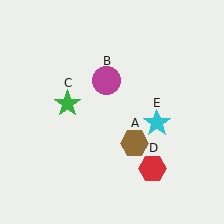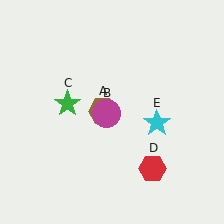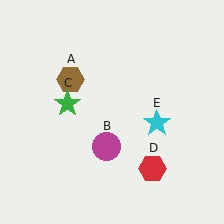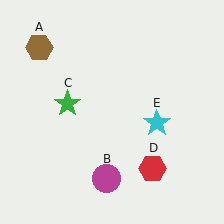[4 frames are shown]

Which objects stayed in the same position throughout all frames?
Green star (object C) and red hexagon (object D) and cyan star (object E) remained stationary.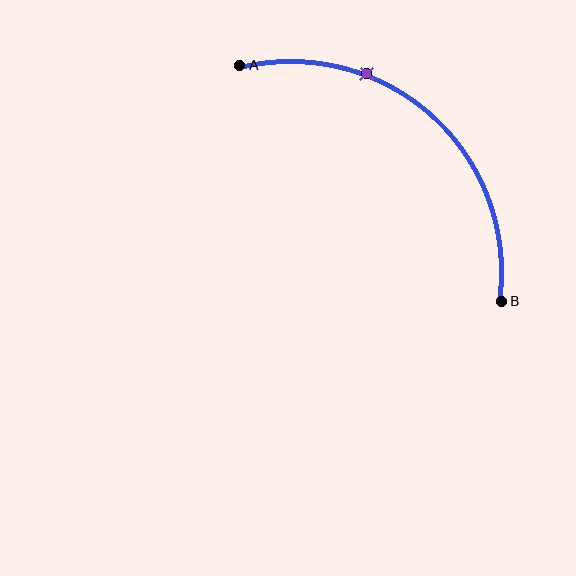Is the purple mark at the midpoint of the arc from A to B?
No. The purple mark lies on the arc but is closer to endpoint A. The arc midpoint would be at the point on the curve equidistant along the arc from both A and B.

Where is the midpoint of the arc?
The arc midpoint is the point on the curve farthest from the straight line joining A and B. It sits above and to the right of that line.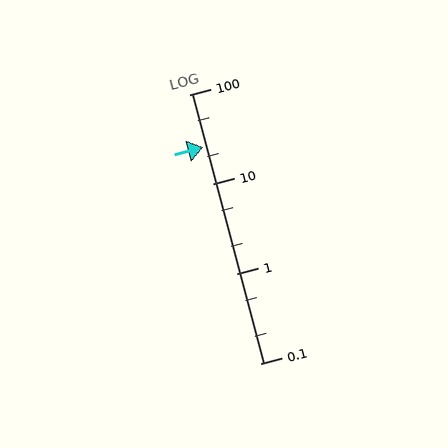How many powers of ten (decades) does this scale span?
The scale spans 3 decades, from 0.1 to 100.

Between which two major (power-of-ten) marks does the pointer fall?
The pointer is between 10 and 100.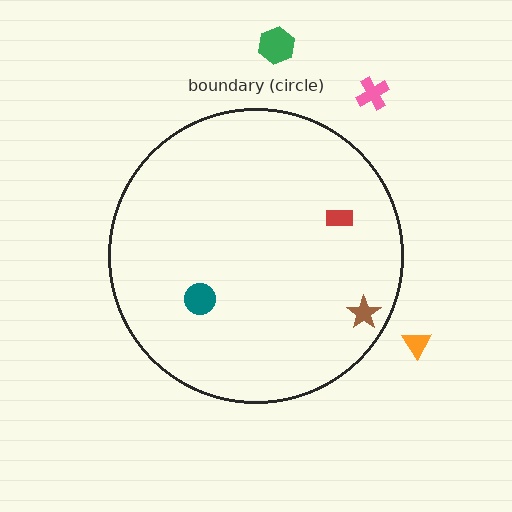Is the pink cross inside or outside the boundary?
Outside.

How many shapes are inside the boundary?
3 inside, 3 outside.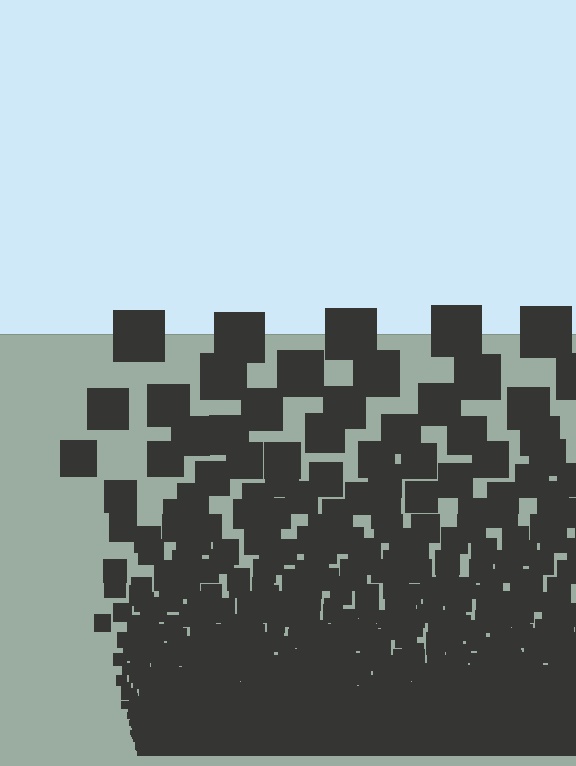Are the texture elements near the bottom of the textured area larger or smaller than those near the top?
Smaller. The gradient is inverted — elements near the bottom are smaller and denser.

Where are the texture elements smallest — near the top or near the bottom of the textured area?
Near the bottom.